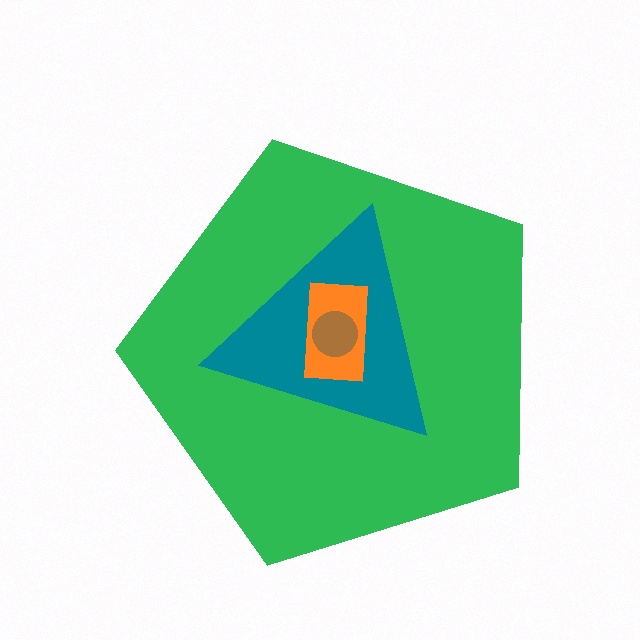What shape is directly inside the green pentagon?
The teal triangle.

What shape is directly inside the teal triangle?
The orange rectangle.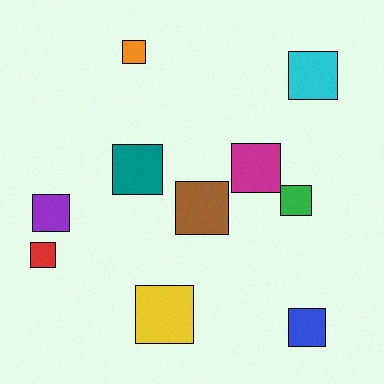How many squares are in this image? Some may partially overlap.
There are 10 squares.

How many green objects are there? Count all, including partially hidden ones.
There is 1 green object.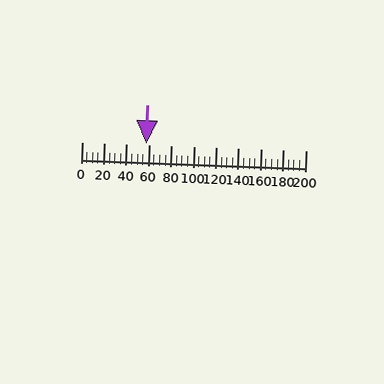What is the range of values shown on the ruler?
The ruler shows values from 0 to 200.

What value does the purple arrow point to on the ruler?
The purple arrow points to approximately 58.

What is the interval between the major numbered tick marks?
The major tick marks are spaced 20 units apart.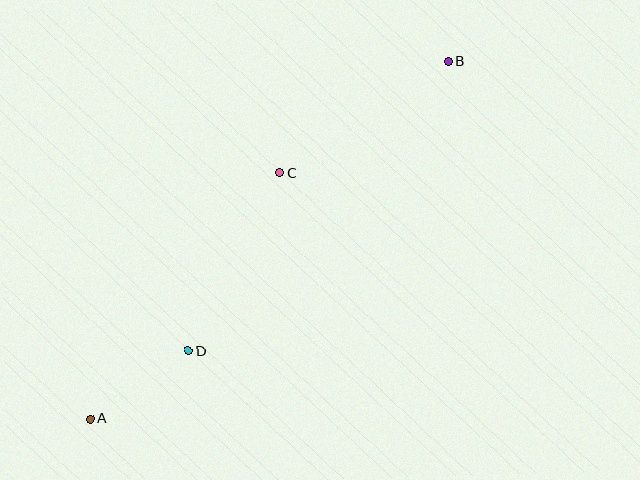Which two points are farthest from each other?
Points A and B are farthest from each other.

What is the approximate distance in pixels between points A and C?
The distance between A and C is approximately 311 pixels.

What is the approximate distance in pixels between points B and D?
The distance between B and D is approximately 389 pixels.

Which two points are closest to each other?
Points A and D are closest to each other.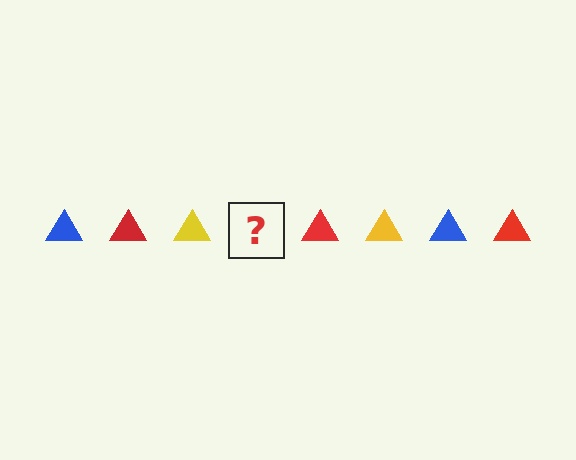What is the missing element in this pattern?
The missing element is a blue triangle.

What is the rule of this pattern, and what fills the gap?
The rule is that the pattern cycles through blue, red, yellow triangles. The gap should be filled with a blue triangle.